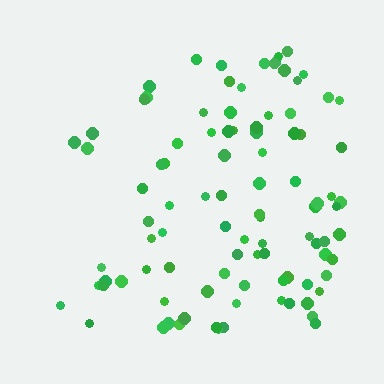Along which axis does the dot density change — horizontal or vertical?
Horizontal.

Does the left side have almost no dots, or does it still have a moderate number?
Still a moderate number, just noticeably fewer than the right.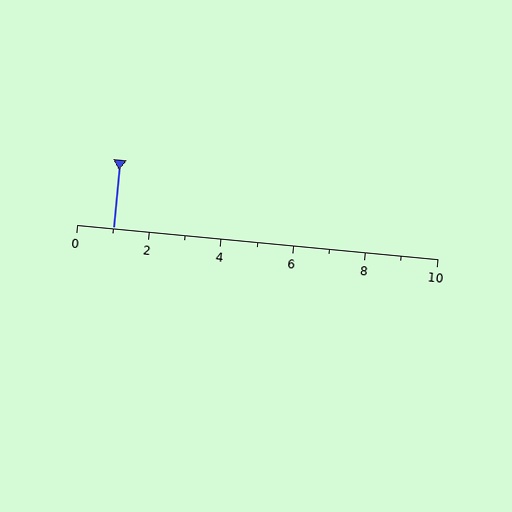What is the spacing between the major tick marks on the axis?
The major ticks are spaced 2 apart.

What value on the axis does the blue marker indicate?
The marker indicates approximately 1.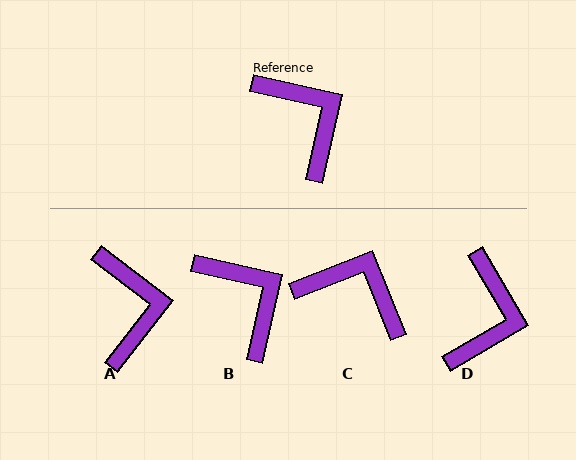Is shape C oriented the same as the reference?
No, it is off by about 34 degrees.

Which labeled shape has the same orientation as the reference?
B.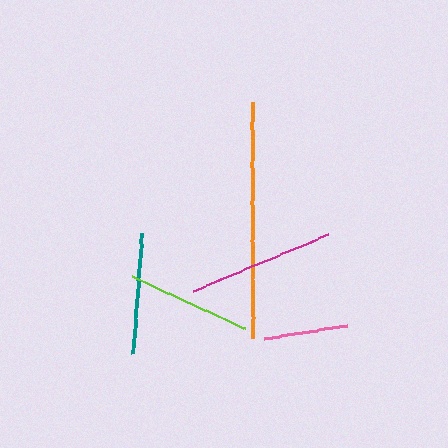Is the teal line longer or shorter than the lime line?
The lime line is longer than the teal line.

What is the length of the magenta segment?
The magenta segment is approximately 147 pixels long.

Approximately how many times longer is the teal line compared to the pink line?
The teal line is approximately 1.4 times the length of the pink line.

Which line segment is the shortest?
The pink line is the shortest at approximately 84 pixels.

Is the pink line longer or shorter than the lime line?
The lime line is longer than the pink line.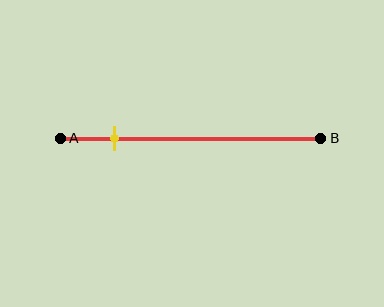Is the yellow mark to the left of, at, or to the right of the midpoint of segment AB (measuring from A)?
The yellow mark is to the left of the midpoint of segment AB.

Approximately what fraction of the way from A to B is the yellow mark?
The yellow mark is approximately 20% of the way from A to B.